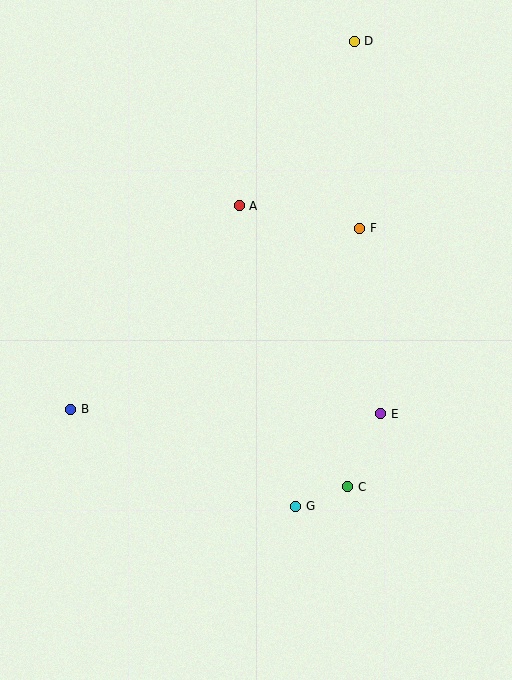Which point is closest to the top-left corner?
Point A is closest to the top-left corner.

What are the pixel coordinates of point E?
Point E is at (381, 414).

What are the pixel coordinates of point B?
Point B is at (71, 409).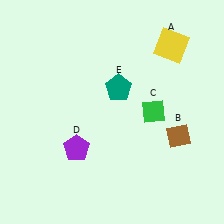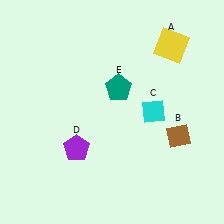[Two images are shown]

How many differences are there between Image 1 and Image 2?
There is 1 difference between the two images.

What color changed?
The diamond (C) changed from green in Image 1 to cyan in Image 2.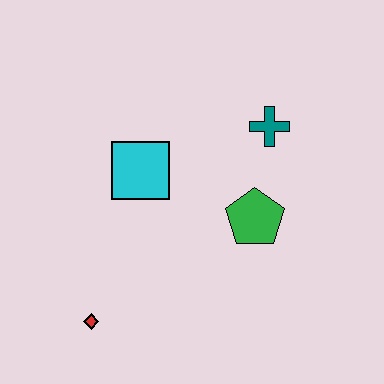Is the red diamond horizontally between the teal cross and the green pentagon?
No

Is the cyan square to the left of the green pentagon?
Yes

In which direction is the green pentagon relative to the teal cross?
The green pentagon is below the teal cross.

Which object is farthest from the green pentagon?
The red diamond is farthest from the green pentagon.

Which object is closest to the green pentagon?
The teal cross is closest to the green pentagon.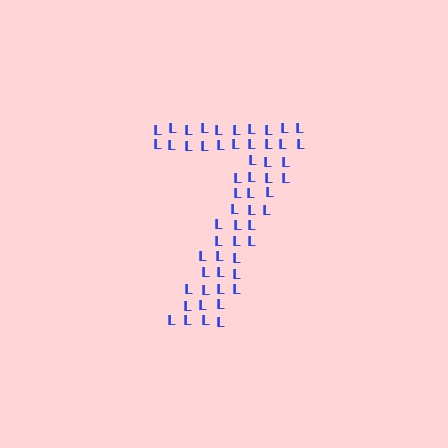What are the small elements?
The small elements are letter L's.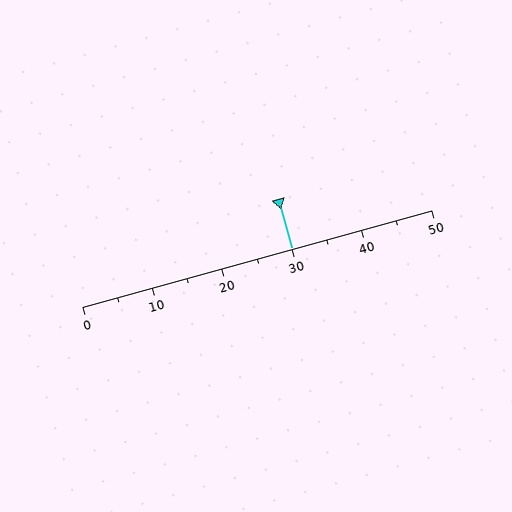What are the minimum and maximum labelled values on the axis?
The axis runs from 0 to 50.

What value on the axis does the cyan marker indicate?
The marker indicates approximately 30.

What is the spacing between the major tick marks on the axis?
The major ticks are spaced 10 apart.